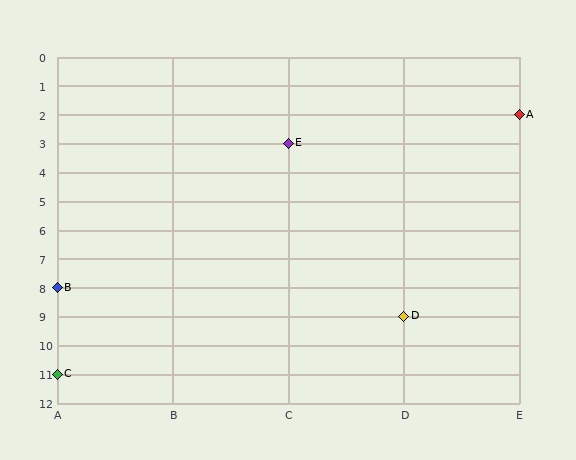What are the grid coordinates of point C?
Point C is at grid coordinates (A, 11).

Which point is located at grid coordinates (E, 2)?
Point A is at (E, 2).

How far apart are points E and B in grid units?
Points E and B are 2 columns and 5 rows apart (about 5.4 grid units diagonally).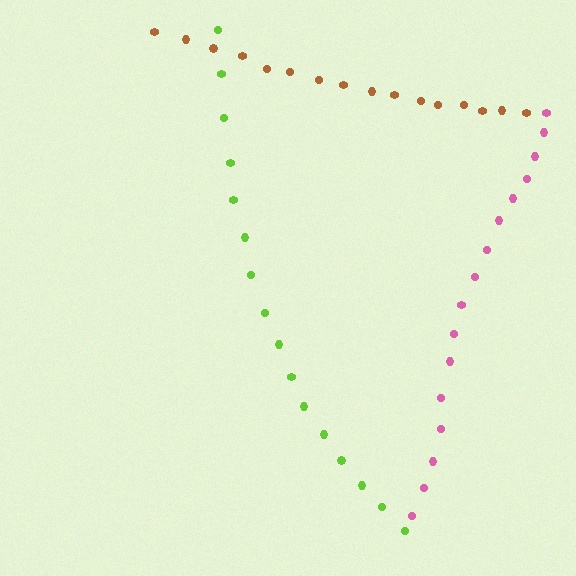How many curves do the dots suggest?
There are 3 distinct paths.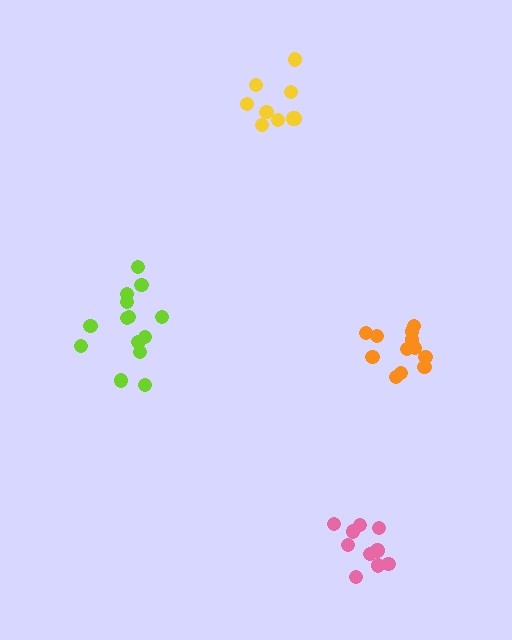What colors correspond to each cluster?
The clusters are colored: yellow, lime, orange, pink.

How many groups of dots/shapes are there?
There are 4 groups.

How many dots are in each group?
Group 1: 9 dots, Group 2: 14 dots, Group 3: 12 dots, Group 4: 10 dots (45 total).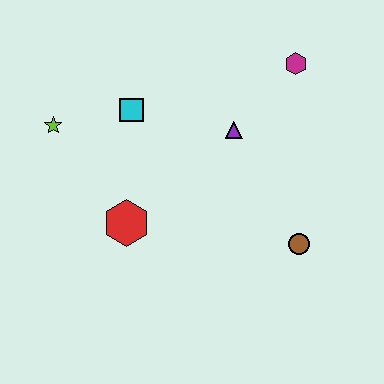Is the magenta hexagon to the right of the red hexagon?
Yes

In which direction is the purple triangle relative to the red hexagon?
The purple triangle is to the right of the red hexagon.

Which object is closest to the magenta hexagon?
The purple triangle is closest to the magenta hexagon.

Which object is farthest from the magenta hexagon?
The lime star is farthest from the magenta hexagon.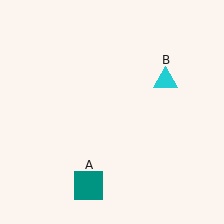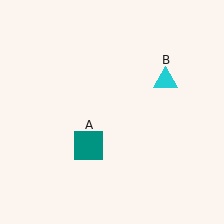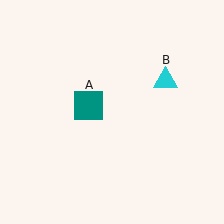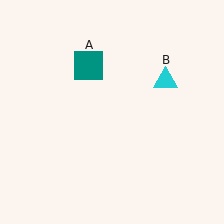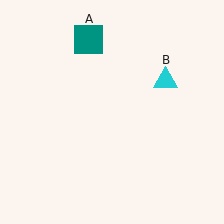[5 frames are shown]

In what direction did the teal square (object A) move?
The teal square (object A) moved up.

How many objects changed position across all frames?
1 object changed position: teal square (object A).